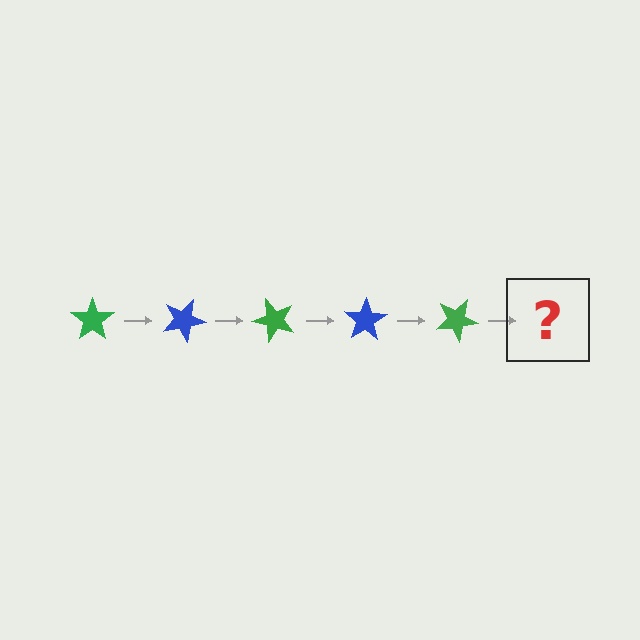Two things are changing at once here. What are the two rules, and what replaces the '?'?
The two rules are that it rotates 25 degrees each step and the color cycles through green and blue. The '?' should be a blue star, rotated 125 degrees from the start.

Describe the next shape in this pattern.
It should be a blue star, rotated 125 degrees from the start.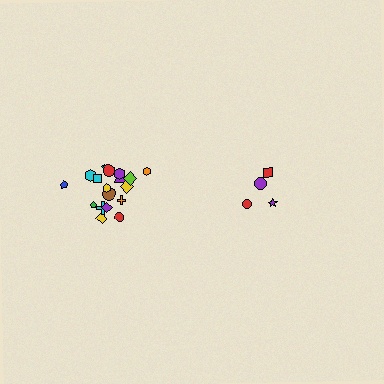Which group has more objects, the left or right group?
The left group.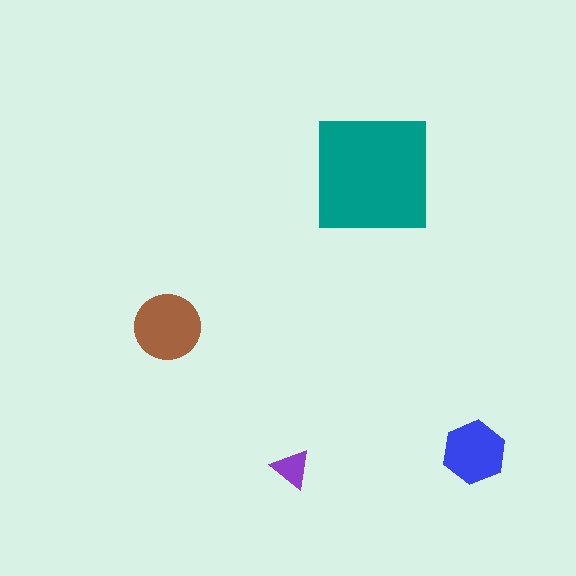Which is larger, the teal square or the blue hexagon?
The teal square.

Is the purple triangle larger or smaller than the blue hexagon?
Smaller.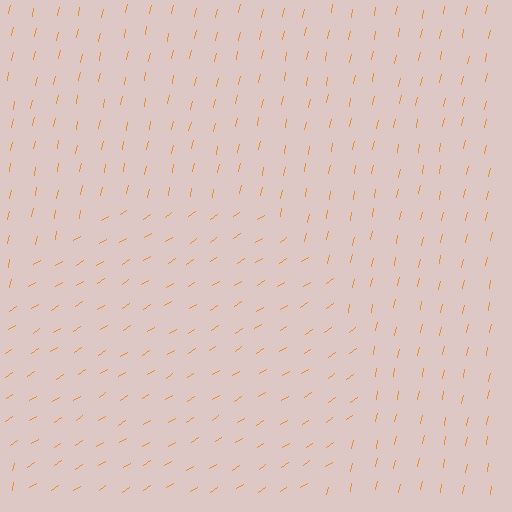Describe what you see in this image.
The image is filled with small orange line segments. A circle region in the image has lines oriented differently from the surrounding lines, creating a visible texture boundary.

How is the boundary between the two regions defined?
The boundary is defined purely by a change in line orientation (approximately 45 degrees difference). All lines are the same color and thickness.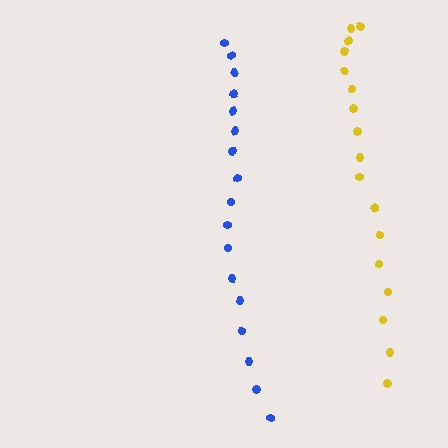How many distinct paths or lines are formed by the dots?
There are 2 distinct paths.